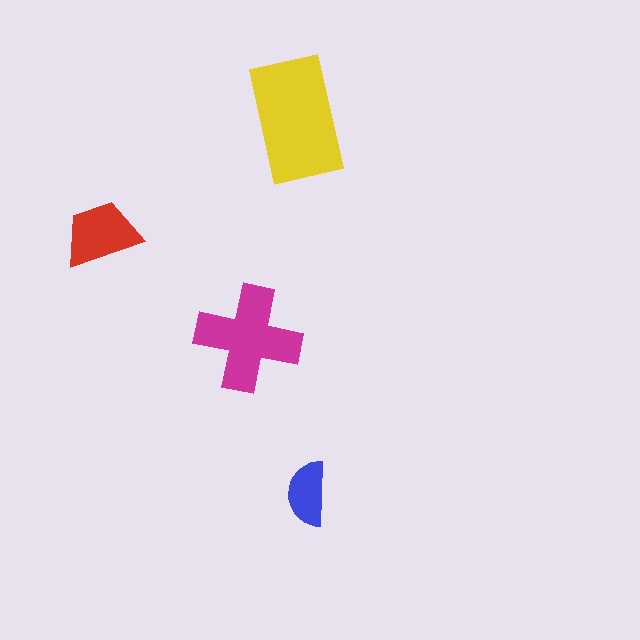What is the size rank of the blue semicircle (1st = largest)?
4th.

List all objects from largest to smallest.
The yellow rectangle, the magenta cross, the red trapezoid, the blue semicircle.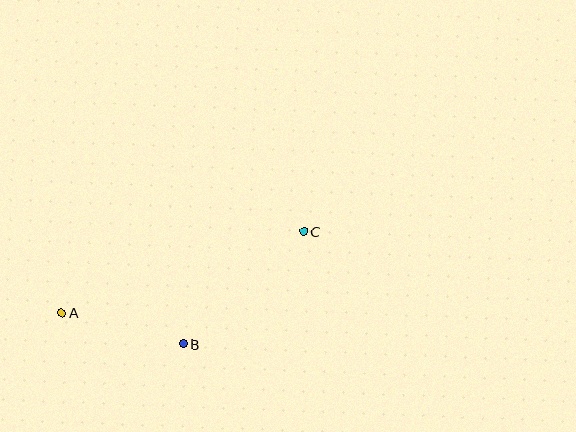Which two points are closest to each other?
Points A and B are closest to each other.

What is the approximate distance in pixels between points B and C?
The distance between B and C is approximately 165 pixels.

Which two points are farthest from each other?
Points A and C are farthest from each other.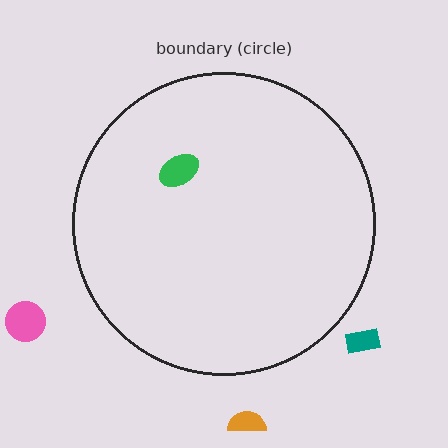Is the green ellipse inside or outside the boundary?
Inside.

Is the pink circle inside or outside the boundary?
Outside.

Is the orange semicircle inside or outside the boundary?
Outside.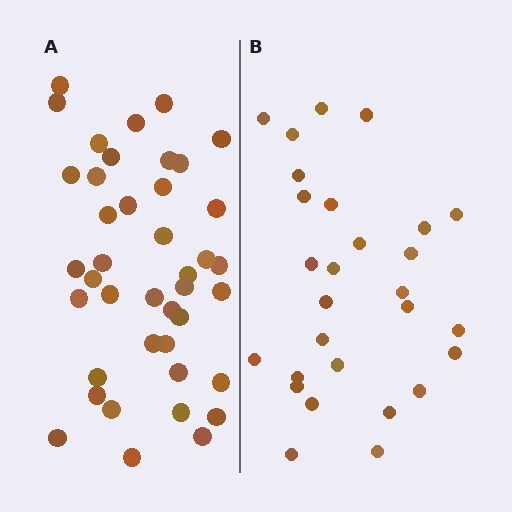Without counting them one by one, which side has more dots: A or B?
Region A (the left region) has more dots.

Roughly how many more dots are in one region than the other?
Region A has approximately 15 more dots than region B.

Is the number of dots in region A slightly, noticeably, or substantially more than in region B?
Region A has substantially more. The ratio is roughly 1.5 to 1.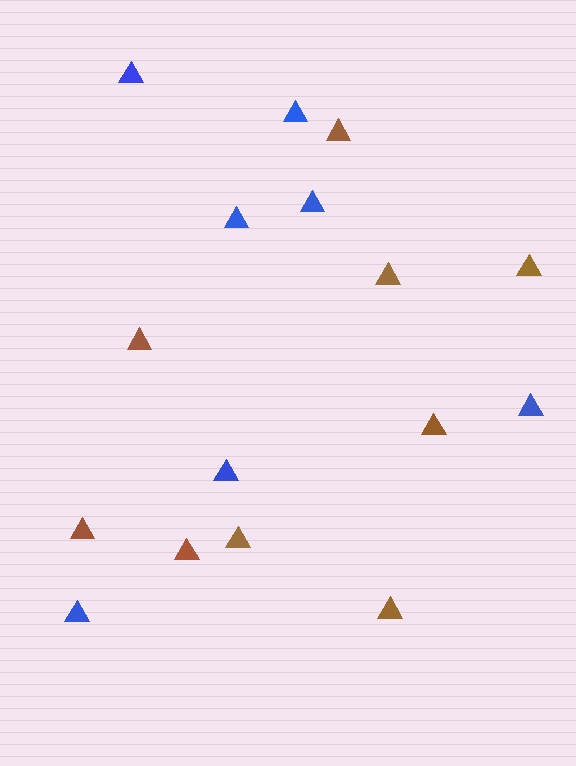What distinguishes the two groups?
There are 2 groups: one group of brown triangles (9) and one group of blue triangles (7).